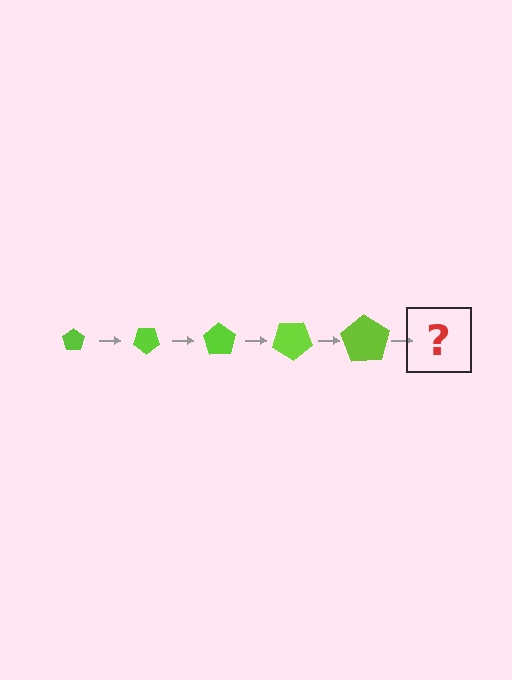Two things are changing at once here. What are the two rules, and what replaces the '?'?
The two rules are that the pentagon grows larger each step and it rotates 35 degrees each step. The '?' should be a pentagon, larger than the previous one and rotated 175 degrees from the start.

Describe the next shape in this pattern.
It should be a pentagon, larger than the previous one and rotated 175 degrees from the start.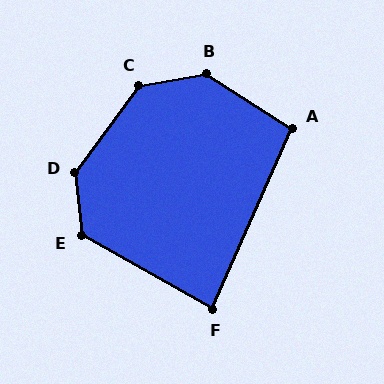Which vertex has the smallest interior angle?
F, at approximately 85 degrees.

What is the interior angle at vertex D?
Approximately 138 degrees (obtuse).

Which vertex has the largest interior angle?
B, at approximately 138 degrees.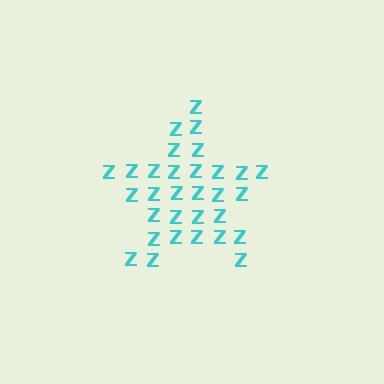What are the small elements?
The small elements are letter Z's.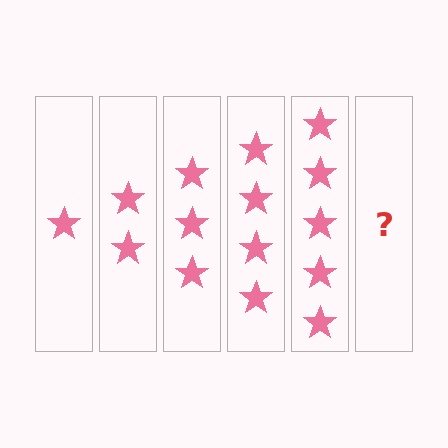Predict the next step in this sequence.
The next step is 6 stars.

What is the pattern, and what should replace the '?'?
The pattern is that each step adds one more star. The '?' should be 6 stars.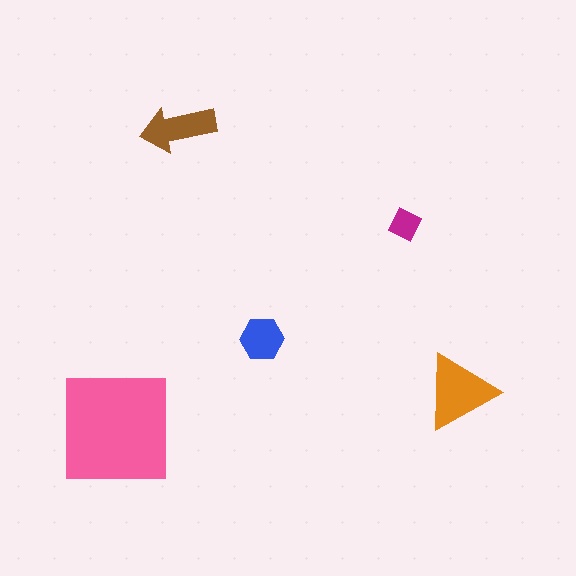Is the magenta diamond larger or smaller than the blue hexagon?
Smaller.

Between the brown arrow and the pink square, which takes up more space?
The pink square.